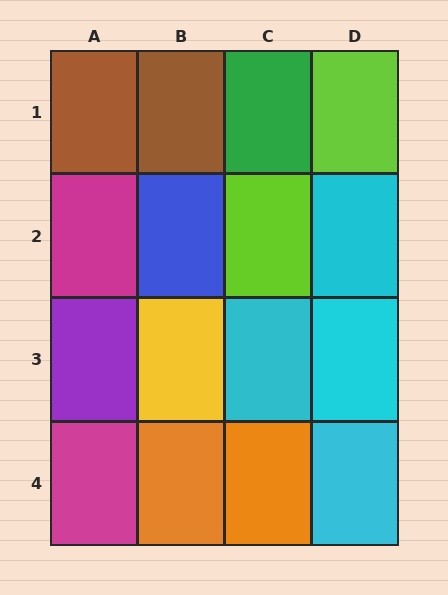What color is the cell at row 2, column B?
Blue.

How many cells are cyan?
4 cells are cyan.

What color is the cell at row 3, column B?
Yellow.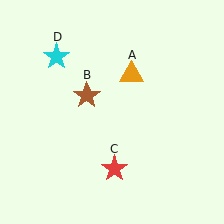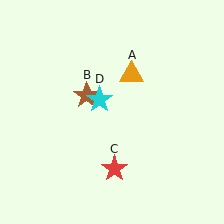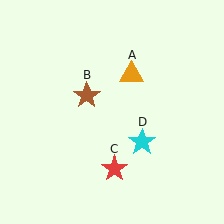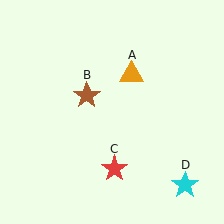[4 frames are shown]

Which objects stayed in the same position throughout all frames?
Orange triangle (object A) and brown star (object B) and red star (object C) remained stationary.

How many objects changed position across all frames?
1 object changed position: cyan star (object D).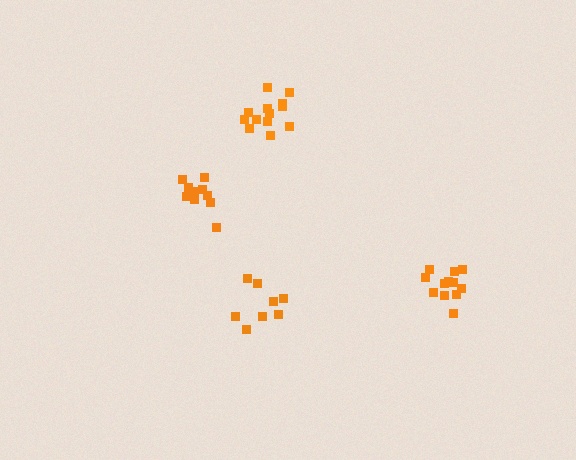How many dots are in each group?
Group 1: 8 dots, Group 2: 10 dots, Group 3: 13 dots, Group 4: 12 dots (43 total).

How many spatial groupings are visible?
There are 4 spatial groupings.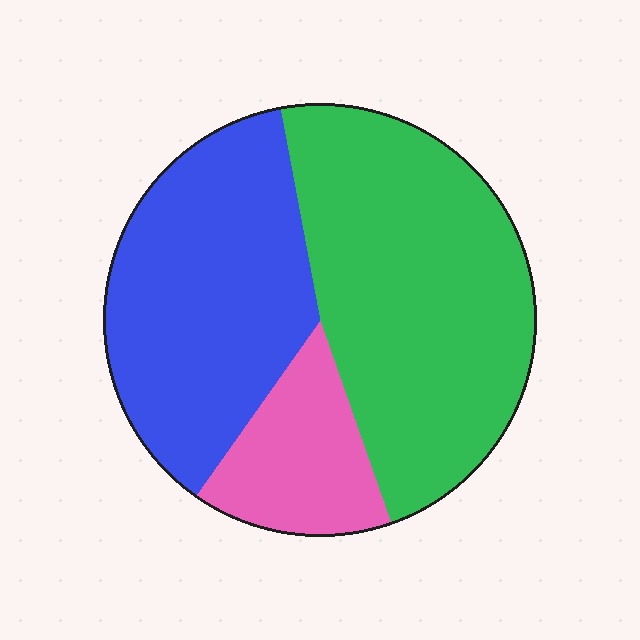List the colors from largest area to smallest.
From largest to smallest: green, blue, pink.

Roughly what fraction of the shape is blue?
Blue covers about 35% of the shape.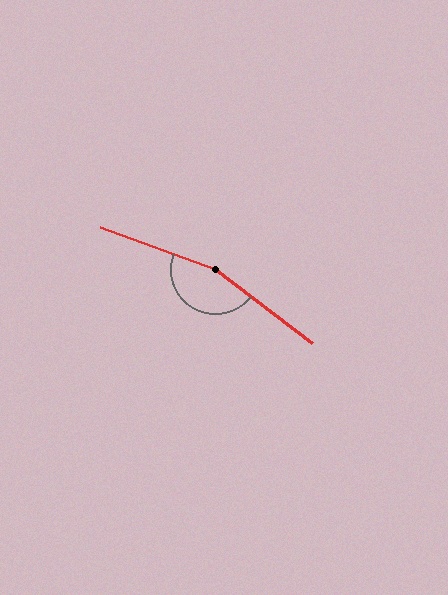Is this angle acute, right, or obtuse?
It is obtuse.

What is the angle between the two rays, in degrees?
Approximately 163 degrees.